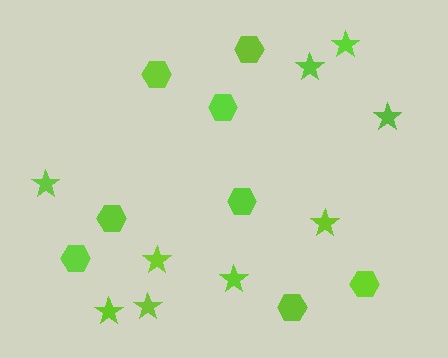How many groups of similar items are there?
There are 2 groups: one group of hexagons (8) and one group of stars (9).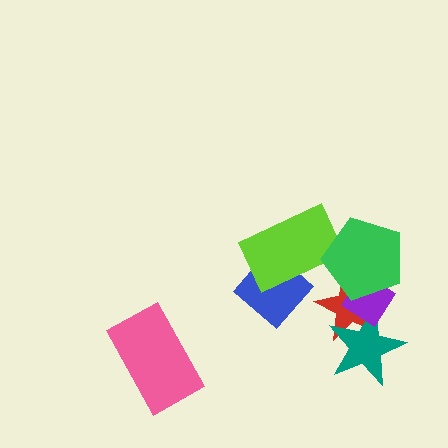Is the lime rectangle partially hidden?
Yes, it is partially covered by another shape.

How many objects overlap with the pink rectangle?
0 objects overlap with the pink rectangle.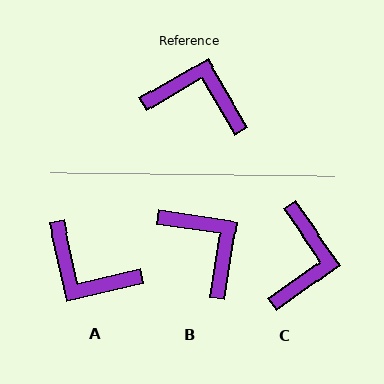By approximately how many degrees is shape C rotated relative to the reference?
Approximately 85 degrees clockwise.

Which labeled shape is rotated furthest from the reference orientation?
A, about 163 degrees away.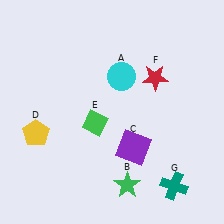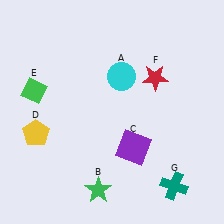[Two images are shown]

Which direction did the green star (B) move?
The green star (B) moved left.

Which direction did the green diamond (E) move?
The green diamond (E) moved left.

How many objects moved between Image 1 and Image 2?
2 objects moved between the two images.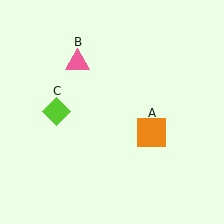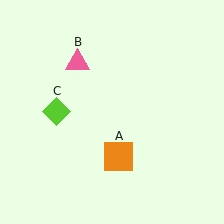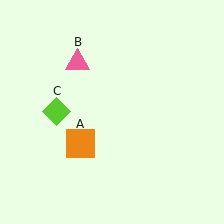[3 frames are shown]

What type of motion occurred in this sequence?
The orange square (object A) rotated clockwise around the center of the scene.